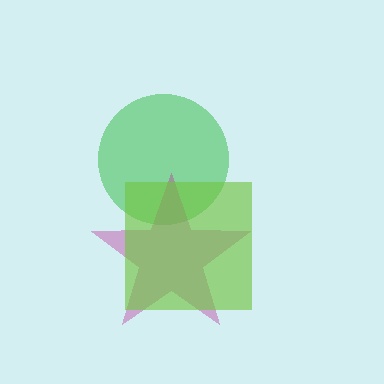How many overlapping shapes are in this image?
There are 3 overlapping shapes in the image.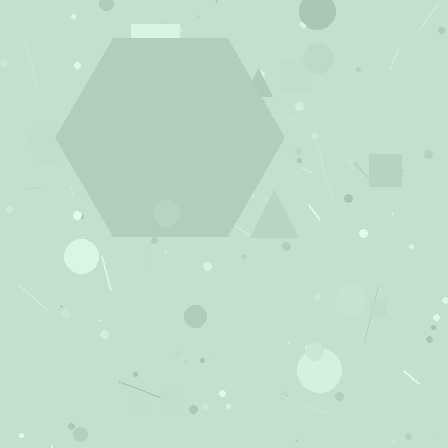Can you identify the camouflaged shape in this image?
The camouflaged shape is a hexagon.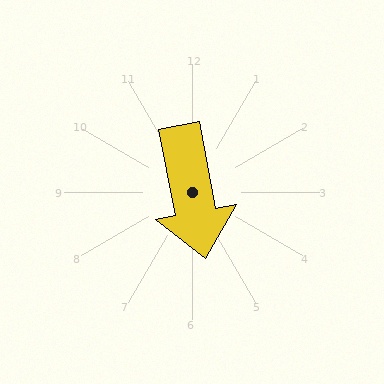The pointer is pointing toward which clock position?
Roughly 6 o'clock.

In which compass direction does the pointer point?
South.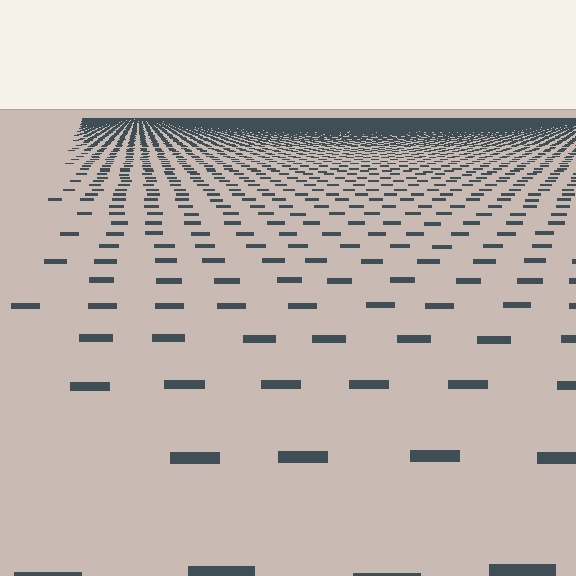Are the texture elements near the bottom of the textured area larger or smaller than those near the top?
Larger. Near the bottom, elements are closer to the viewer and appear at a bigger on-screen size.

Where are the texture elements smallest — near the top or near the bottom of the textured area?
Near the top.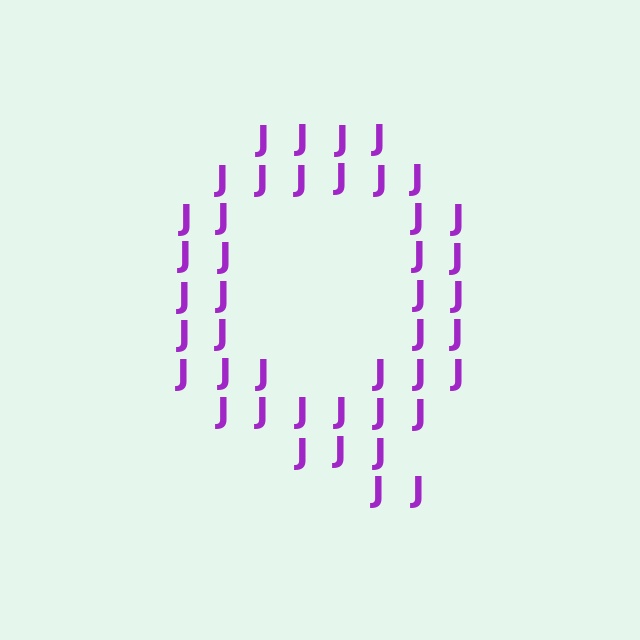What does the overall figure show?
The overall figure shows the letter Q.